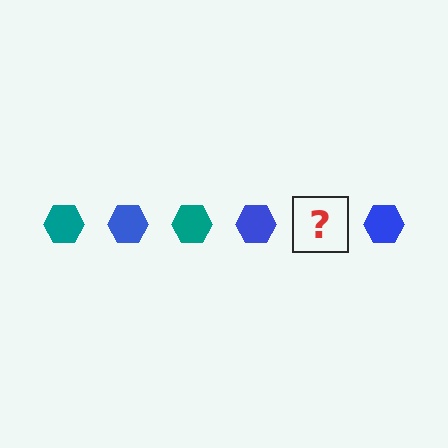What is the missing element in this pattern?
The missing element is a teal hexagon.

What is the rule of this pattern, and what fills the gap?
The rule is that the pattern cycles through teal, blue hexagons. The gap should be filled with a teal hexagon.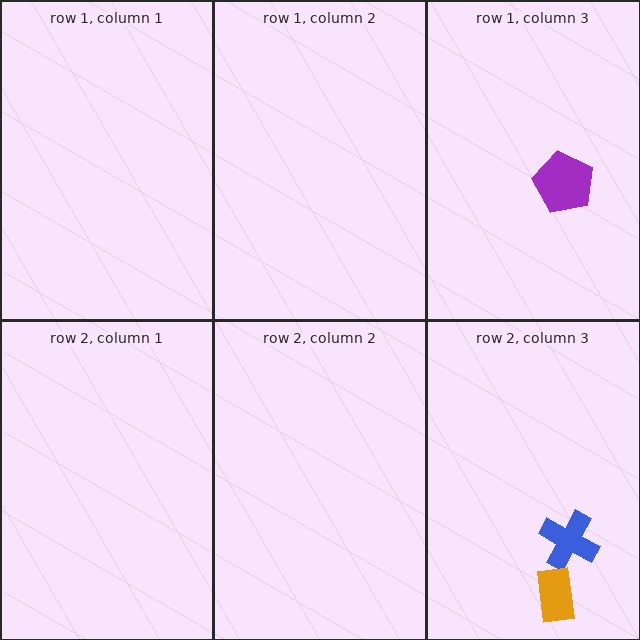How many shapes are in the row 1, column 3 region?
1.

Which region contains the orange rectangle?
The row 2, column 3 region.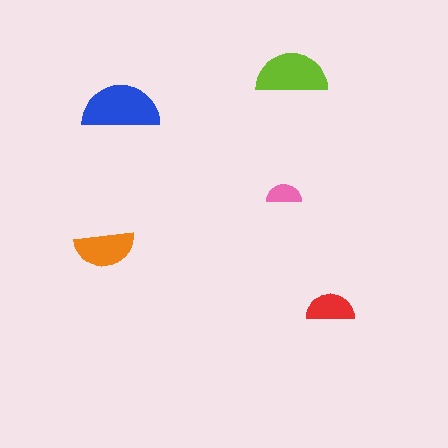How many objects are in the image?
There are 5 objects in the image.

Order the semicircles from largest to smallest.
the blue one, the lime one, the orange one, the red one, the pink one.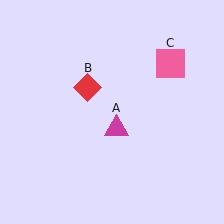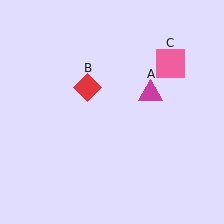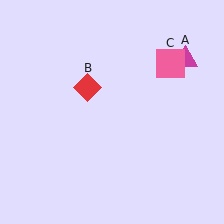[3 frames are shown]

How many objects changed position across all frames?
1 object changed position: magenta triangle (object A).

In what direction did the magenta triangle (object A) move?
The magenta triangle (object A) moved up and to the right.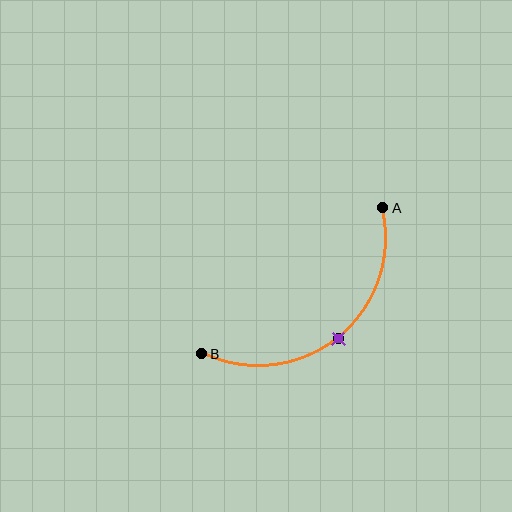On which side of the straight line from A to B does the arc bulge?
The arc bulges below and to the right of the straight line connecting A and B.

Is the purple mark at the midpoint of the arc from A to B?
Yes. The purple mark lies on the arc at equal arc-length from both A and B — it is the arc midpoint.